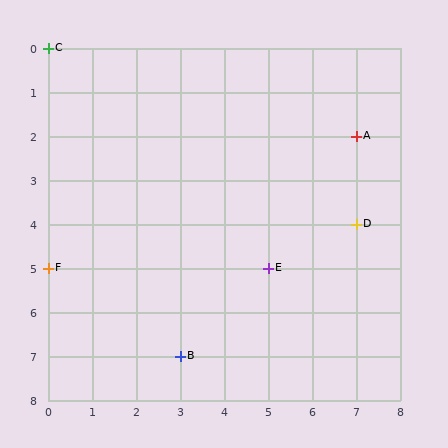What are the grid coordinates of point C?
Point C is at grid coordinates (0, 0).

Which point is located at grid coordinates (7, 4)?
Point D is at (7, 4).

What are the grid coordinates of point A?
Point A is at grid coordinates (7, 2).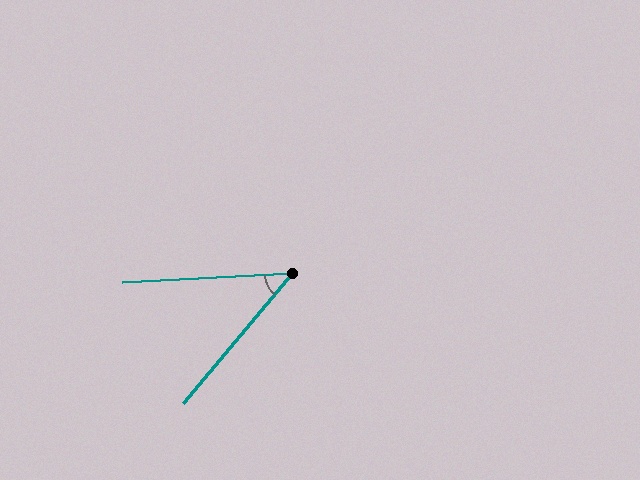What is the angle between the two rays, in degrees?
Approximately 47 degrees.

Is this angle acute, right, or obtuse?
It is acute.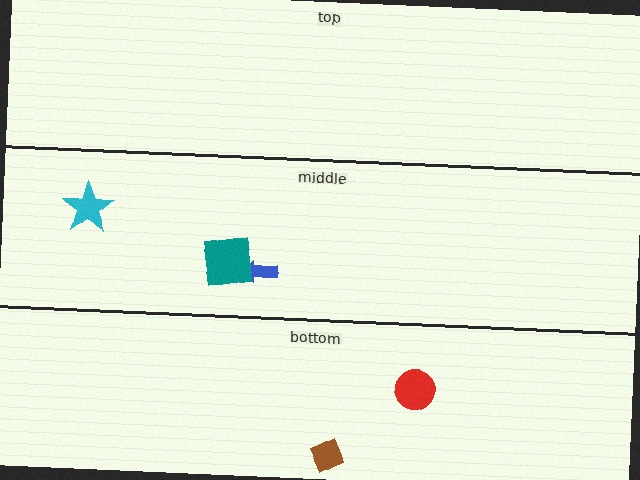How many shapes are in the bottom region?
2.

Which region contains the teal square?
The middle region.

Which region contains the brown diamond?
The bottom region.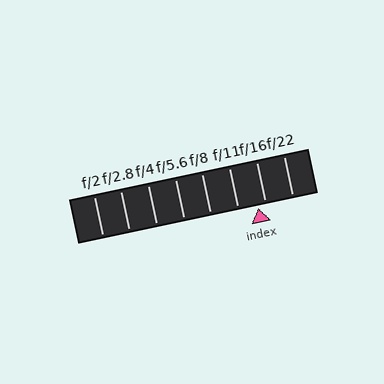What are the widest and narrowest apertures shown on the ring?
The widest aperture shown is f/2 and the narrowest is f/22.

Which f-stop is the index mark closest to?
The index mark is closest to f/16.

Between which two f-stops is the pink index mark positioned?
The index mark is between f/11 and f/16.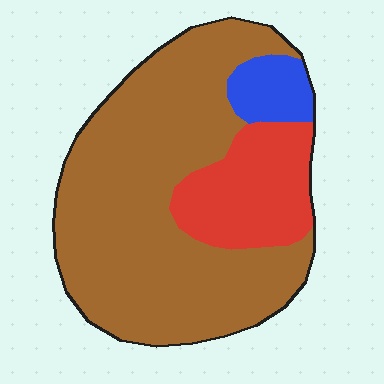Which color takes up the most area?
Brown, at roughly 70%.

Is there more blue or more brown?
Brown.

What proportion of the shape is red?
Red covers around 20% of the shape.